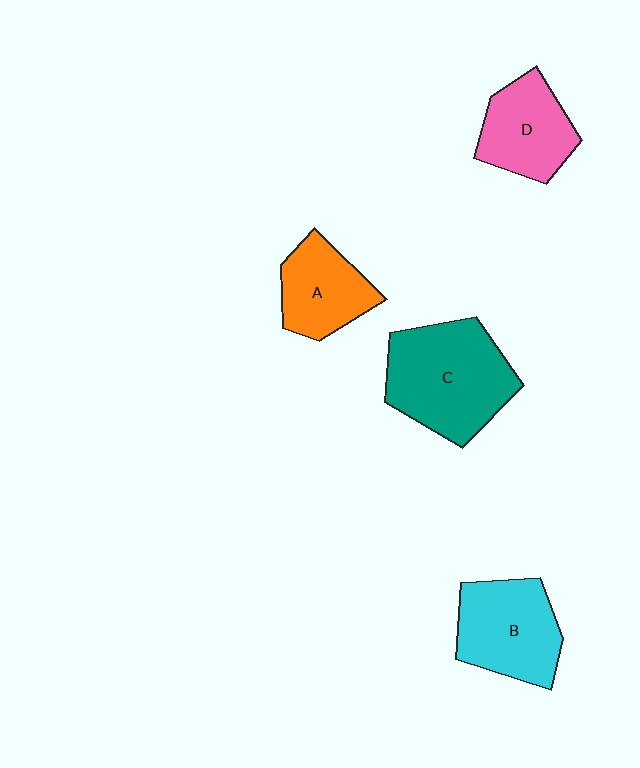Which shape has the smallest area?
Shape A (orange).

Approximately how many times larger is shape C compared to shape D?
Approximately 1.6 times.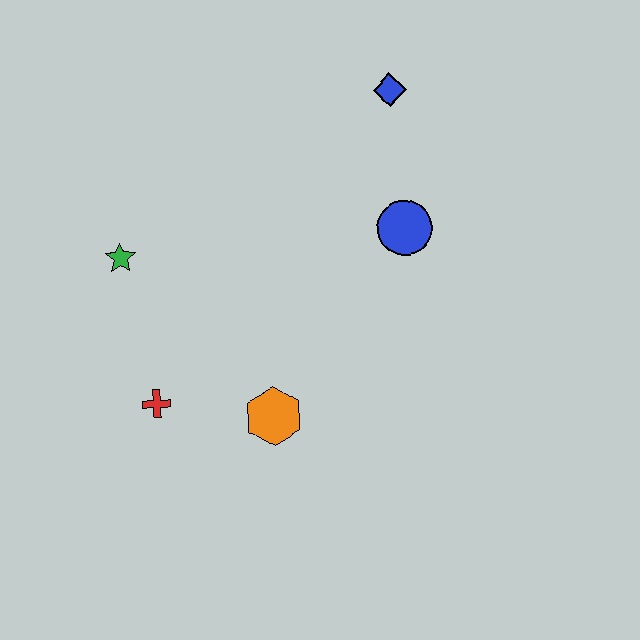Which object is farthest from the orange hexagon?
The blue diamond is farthest from the orange hexagon.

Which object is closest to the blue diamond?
The blue circle is closest to the blue diamond.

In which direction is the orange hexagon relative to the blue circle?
The orange hexagon is below the blue circle.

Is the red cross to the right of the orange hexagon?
No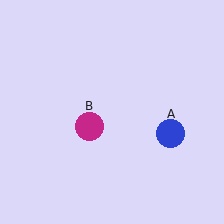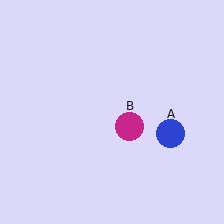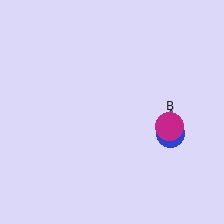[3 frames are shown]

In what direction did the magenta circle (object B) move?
The magenta circle (object B) moved right.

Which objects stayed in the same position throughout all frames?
Blue circle (object A) remained stationary.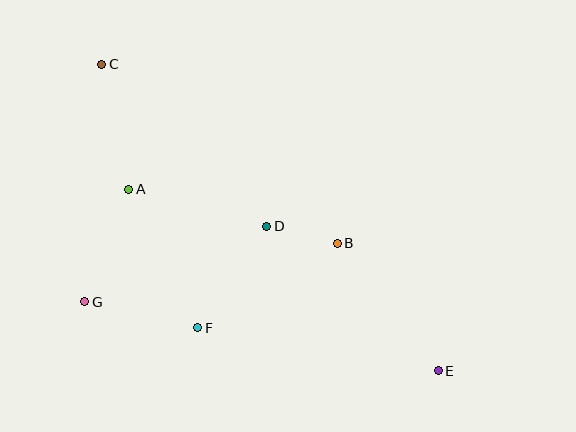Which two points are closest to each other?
Points B and D are closest to each other.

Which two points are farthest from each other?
Points C and E are farthest from each other.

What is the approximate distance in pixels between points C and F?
The distance between C and F is approximately 280 pixels.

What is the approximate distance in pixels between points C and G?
The distance between C and G is approximately 238 pixels.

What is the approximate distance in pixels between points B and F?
The distance between B and F is approximately 163 pixels.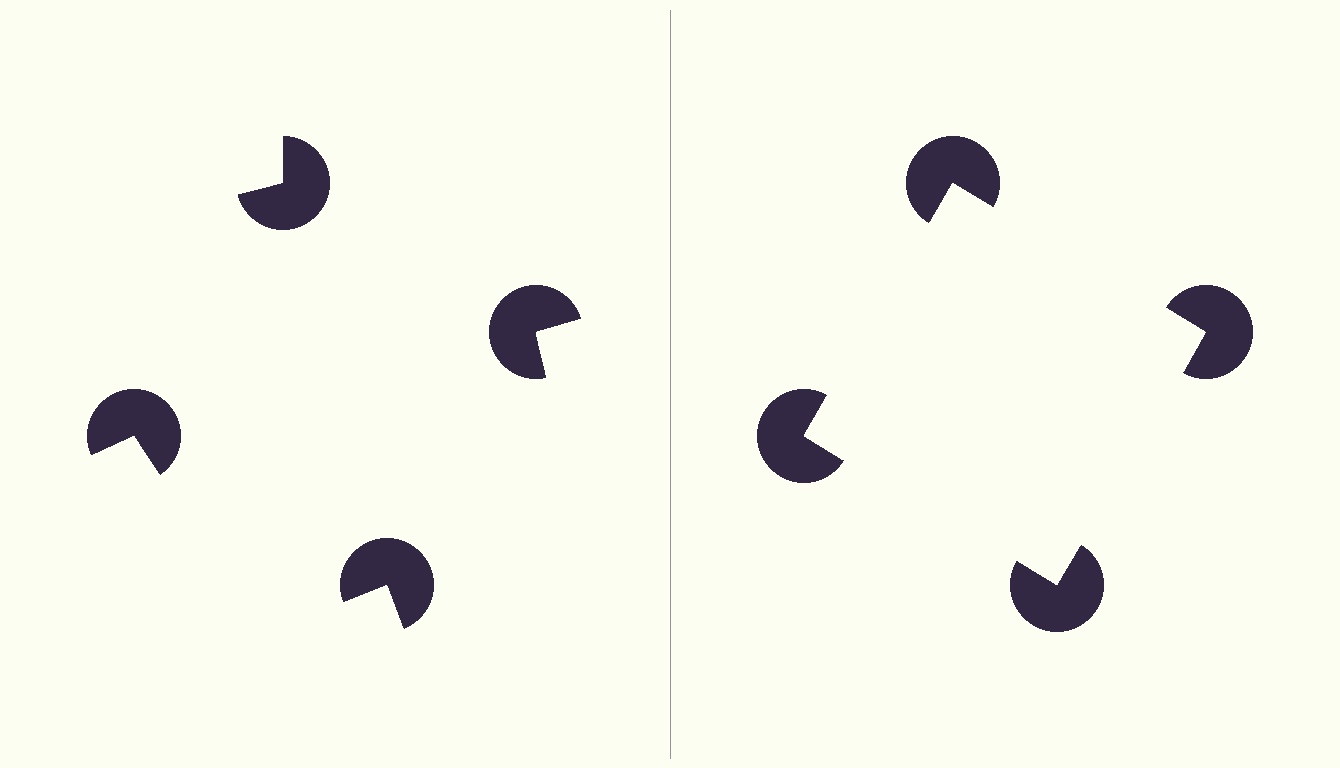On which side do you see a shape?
An illusory square appears on the right side. On the left side the wedge cuts are rotated, so no coherent shape forms.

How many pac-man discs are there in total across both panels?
8 — 4 on each side.